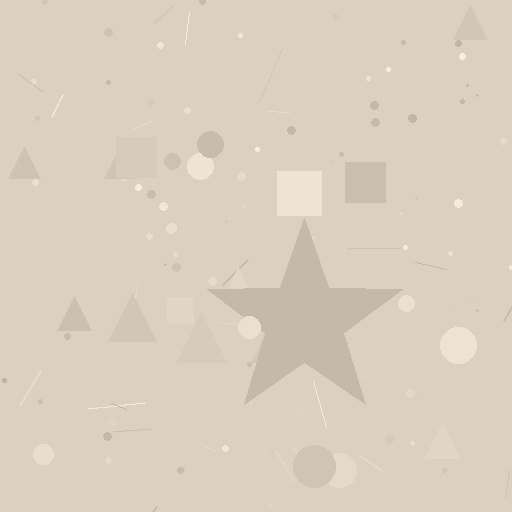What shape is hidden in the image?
A star is hidden in the image.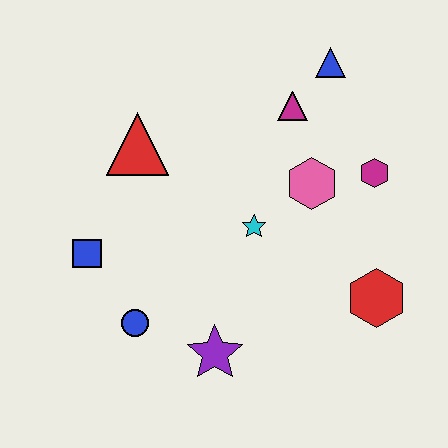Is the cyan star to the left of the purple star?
No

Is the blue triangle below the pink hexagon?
No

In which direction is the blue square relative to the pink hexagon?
The blue square is to the left of the pink hexagon.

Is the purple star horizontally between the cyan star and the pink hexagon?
No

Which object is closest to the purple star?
The blue circle is closest to the purple star.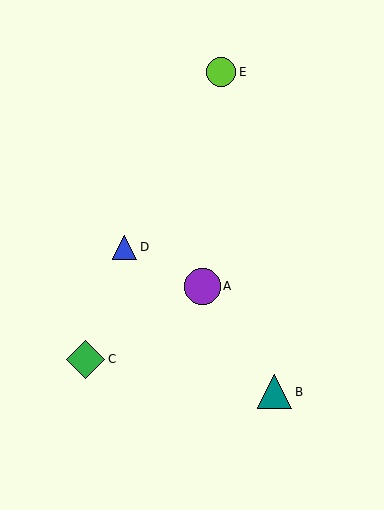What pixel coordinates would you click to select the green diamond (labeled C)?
Click at (86, 359) to select the green diamond C.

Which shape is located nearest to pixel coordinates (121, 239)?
The blue triangle (labeled D) at (125, 247) is nearest to that location.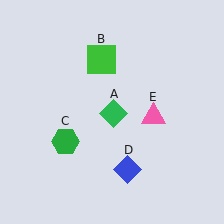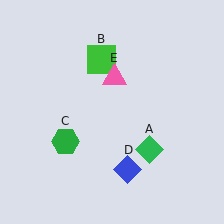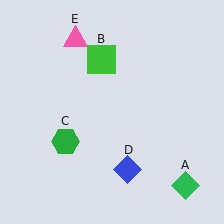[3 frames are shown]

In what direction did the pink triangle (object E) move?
The pink triangle (object E) moved up and to the left.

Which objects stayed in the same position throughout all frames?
Green square (object B) and green hexagon (object C) and blue diamond (object D) remained stationary.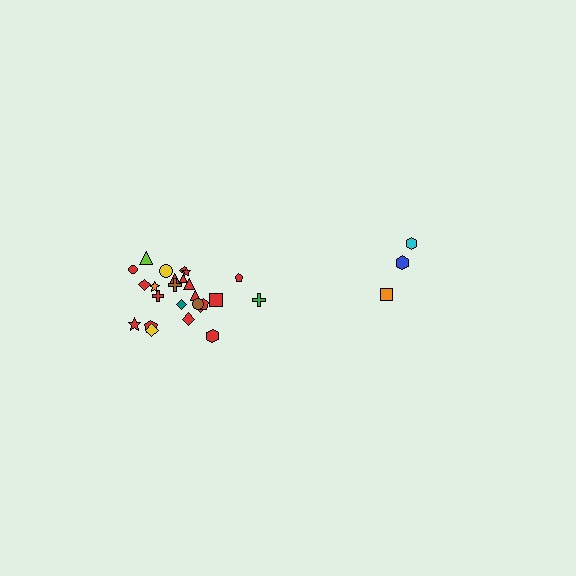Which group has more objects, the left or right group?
The left group.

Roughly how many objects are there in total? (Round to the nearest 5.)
Roughly 30 objects in total.